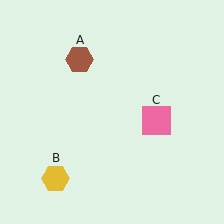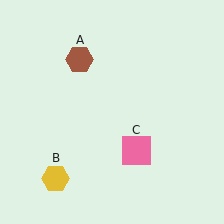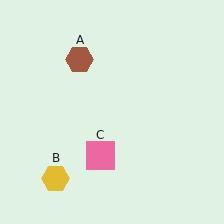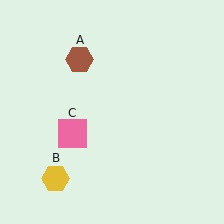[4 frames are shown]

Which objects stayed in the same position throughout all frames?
Brown hexagon (object A) and yellow hexagon (object B) remained stationary.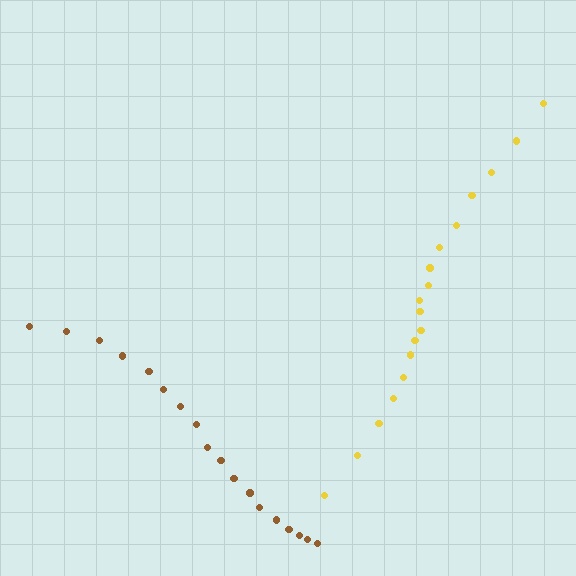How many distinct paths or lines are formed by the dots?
There are 2 distinct paths.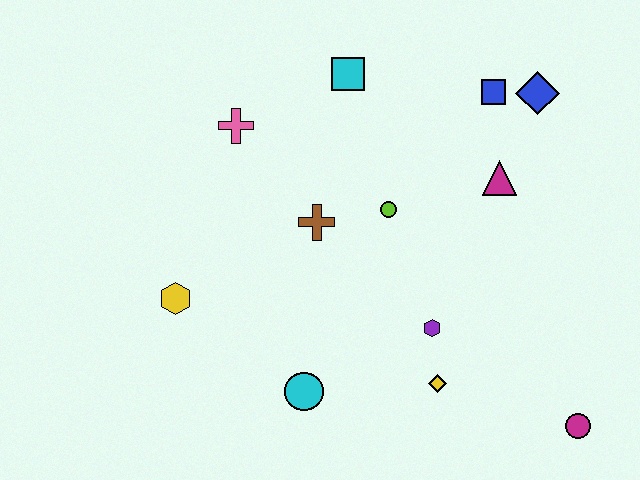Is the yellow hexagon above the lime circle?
No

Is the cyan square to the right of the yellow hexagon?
Yes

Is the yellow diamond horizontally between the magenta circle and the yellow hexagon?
Yes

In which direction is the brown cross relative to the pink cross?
The brown cross is below the pink cross.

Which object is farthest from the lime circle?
The magenta circle is farthest from the lime circle.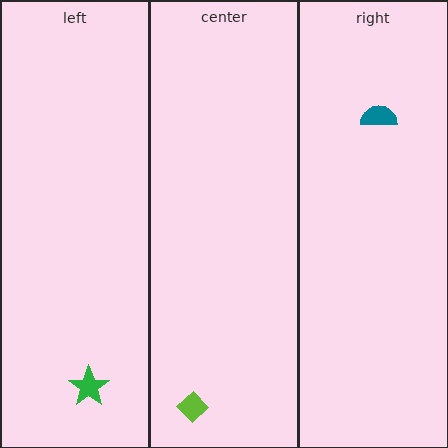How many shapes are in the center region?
1.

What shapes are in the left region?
The green star.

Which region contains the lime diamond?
The center region.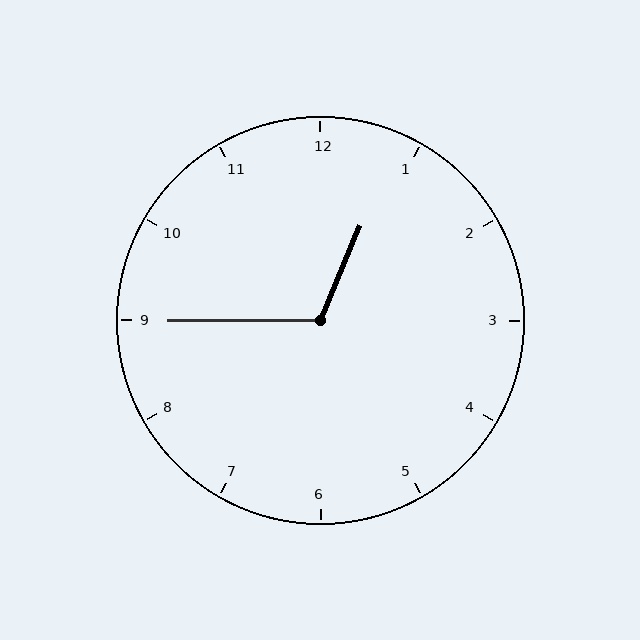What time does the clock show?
12:45.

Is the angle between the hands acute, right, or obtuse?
It is obtuse.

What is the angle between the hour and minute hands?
Approximately 112 degrees.